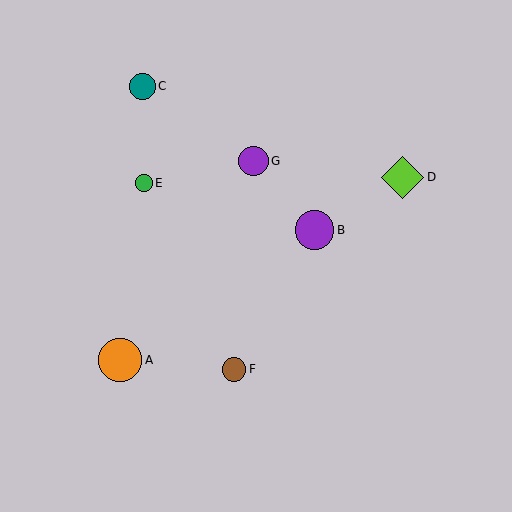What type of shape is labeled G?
Shape G is a purple circle.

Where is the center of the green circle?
The center of the green circle is at (144, 183).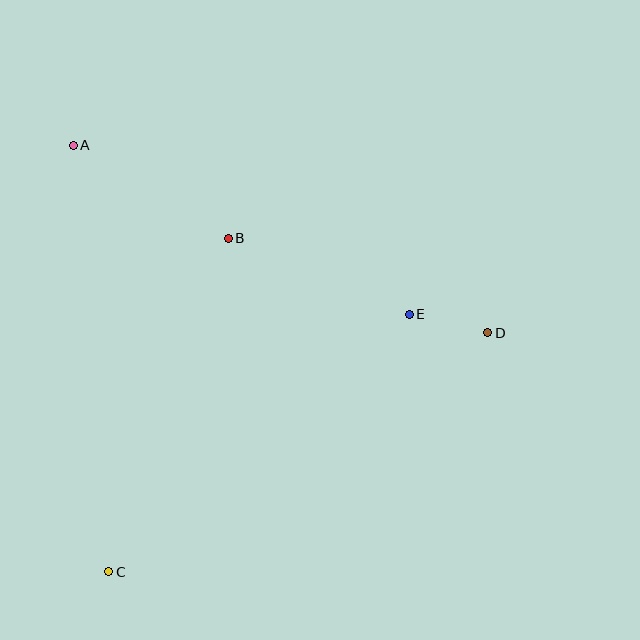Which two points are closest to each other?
Points D and E are closest to each other.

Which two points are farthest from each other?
Points A and D are farthest from each other.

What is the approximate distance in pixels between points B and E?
The distance between B and E is approximately 197 pixels.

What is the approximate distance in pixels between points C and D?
The distance between C and D is approximately 448 pixels.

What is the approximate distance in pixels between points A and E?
The distance between A and E is approximately 376 pixels.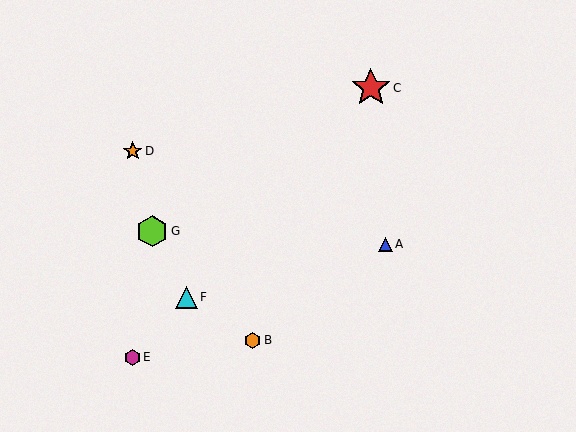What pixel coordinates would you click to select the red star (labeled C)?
Click at (371, 88) to select the red star C.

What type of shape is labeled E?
Shape E is a magenta hexagon.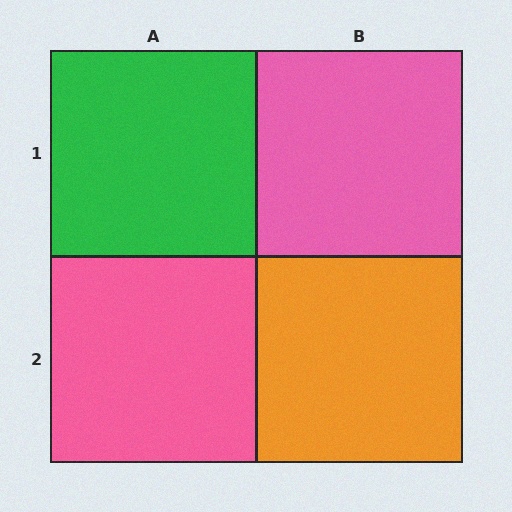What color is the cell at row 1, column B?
Pink.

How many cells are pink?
2 cells are pink.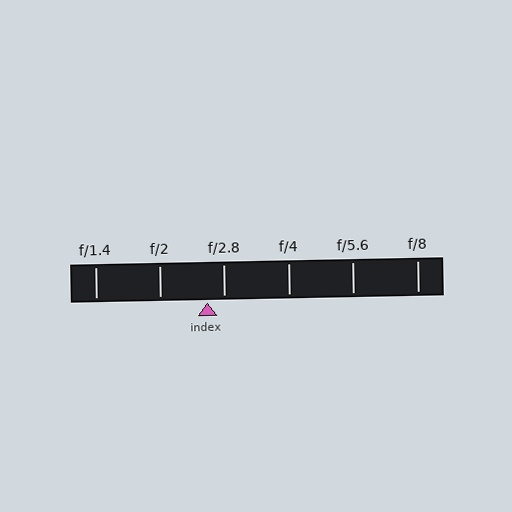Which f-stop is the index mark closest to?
The index mark is closest to f/2.8.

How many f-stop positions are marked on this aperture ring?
There are 6 f-stop positions marked.